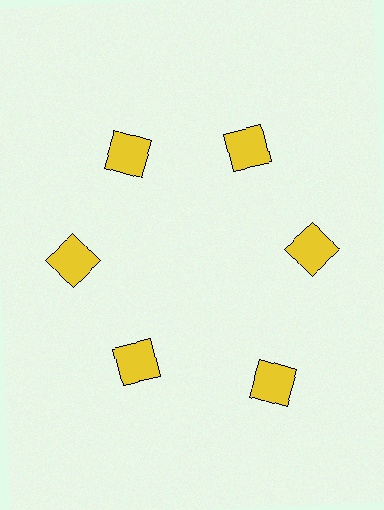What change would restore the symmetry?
The symmetry would be restored by moving it inward, back onto the ring so that all 6 squares sit at equal angles and equal distance from the center.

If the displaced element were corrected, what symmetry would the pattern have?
It would have 6-fold rotational symmetry — the pattern would map onto itself every 60 degrees.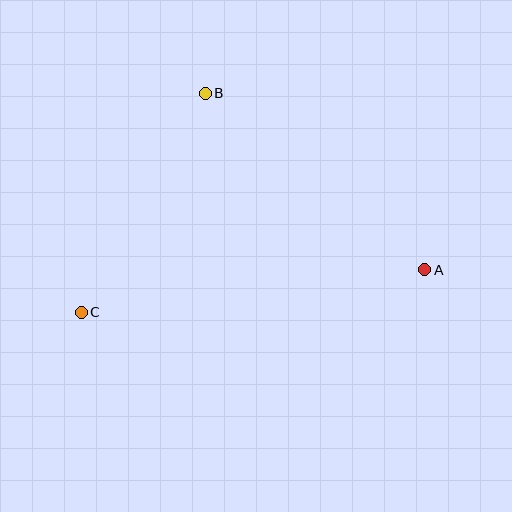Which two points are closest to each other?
Points B and C are closest to each other.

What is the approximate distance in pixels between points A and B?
The distance between A and B is approximately 282 pixels.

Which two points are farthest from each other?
Points A and C are farthest from each other.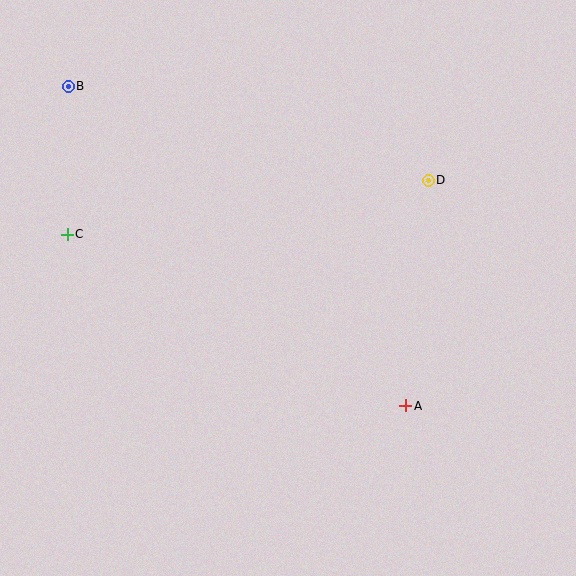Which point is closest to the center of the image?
Point A at (406, 406) is closest to the center.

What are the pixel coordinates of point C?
Point C is at (67, 234).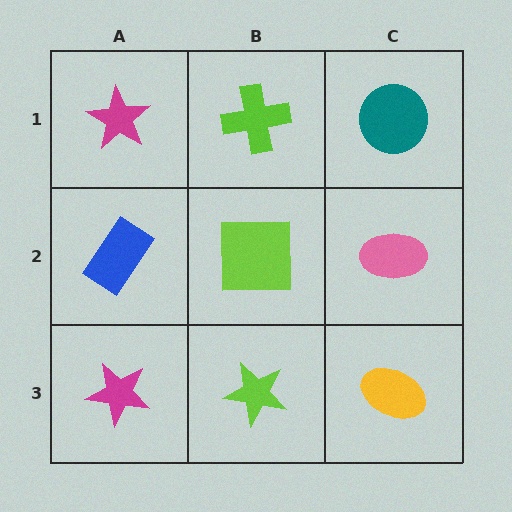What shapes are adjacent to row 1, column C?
A pink ellipse (row 2, column C), a lime cross (row 1, column B).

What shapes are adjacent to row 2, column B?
A lime cross (row 1, column B), a lime star (row 3, column B), a blue rectangle (row 2, column A), a pink ellipse (row 2, column C).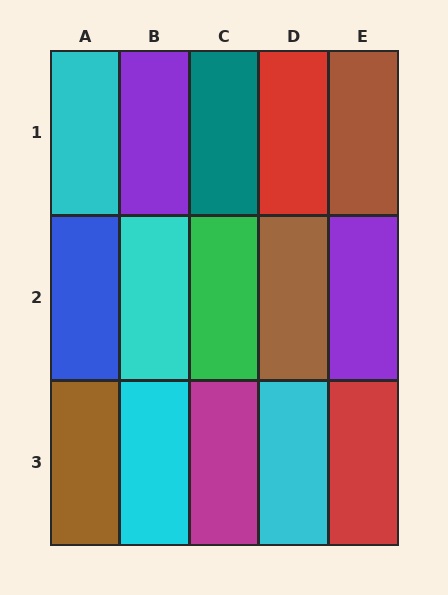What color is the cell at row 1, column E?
Brown.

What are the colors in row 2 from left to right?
Blue, cyan, green, brown, purple.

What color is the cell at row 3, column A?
Brown.